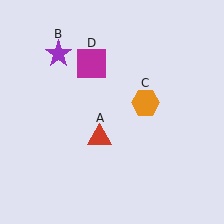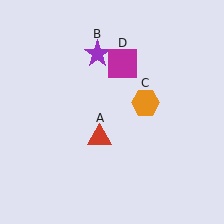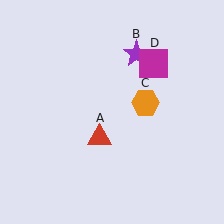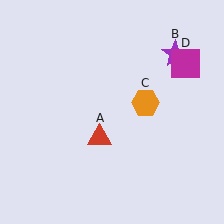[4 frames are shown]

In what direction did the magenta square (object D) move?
The magenta square (object D) moved right.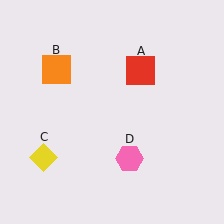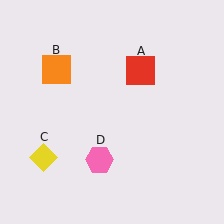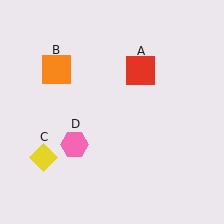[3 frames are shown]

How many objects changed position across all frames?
1 object changed position: pink hexagon (object D).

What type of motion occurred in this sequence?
The pink hexagon (object D) rotated clockwise around the center of the scene.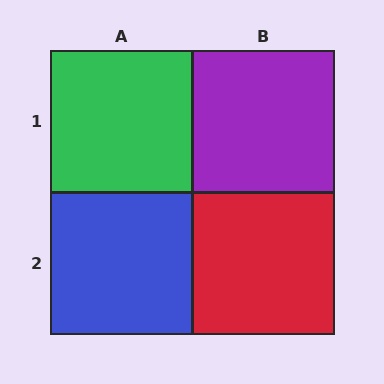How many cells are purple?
1 cell is purple.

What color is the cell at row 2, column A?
Blue.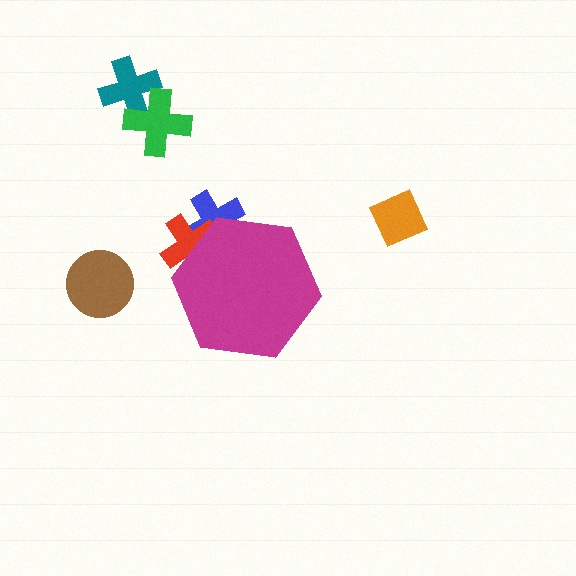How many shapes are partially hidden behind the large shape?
2 shapes are partially hidden.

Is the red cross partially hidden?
Yes, the red cross is partially hidden behind the magenta hexagon.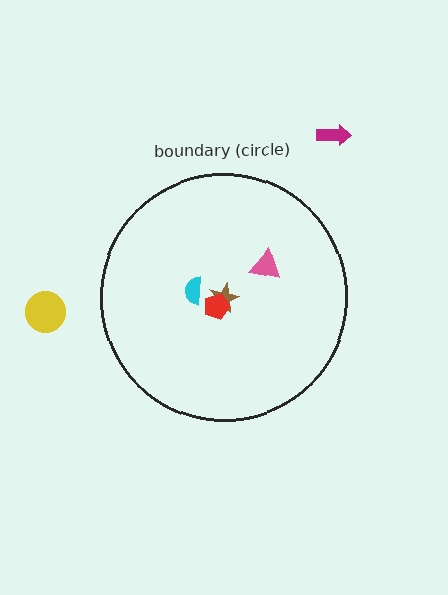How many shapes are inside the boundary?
4 inside, 2 outside.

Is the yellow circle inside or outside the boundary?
Outside.